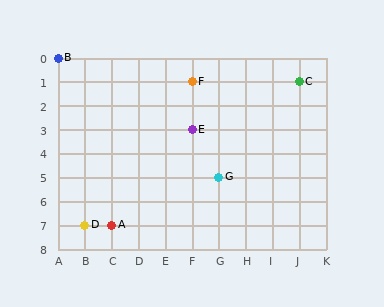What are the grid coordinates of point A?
Point A is at grid coordinates (C, 7).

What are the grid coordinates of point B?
Point B is at grid coordinates (A, 0).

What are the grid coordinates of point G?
Point G is at grid coordinates (G, 5).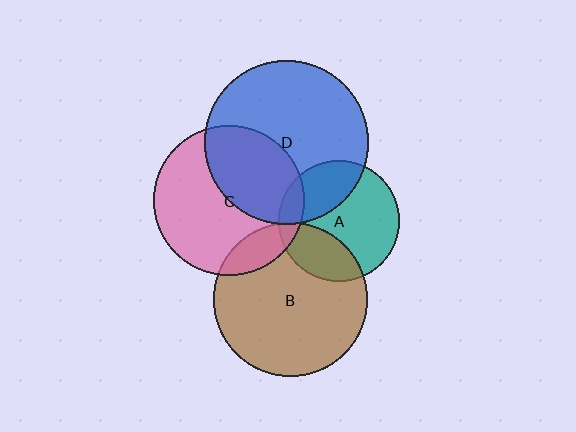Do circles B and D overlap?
Yes.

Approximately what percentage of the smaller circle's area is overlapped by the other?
Approximately 5%.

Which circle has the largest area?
Circle D (blue).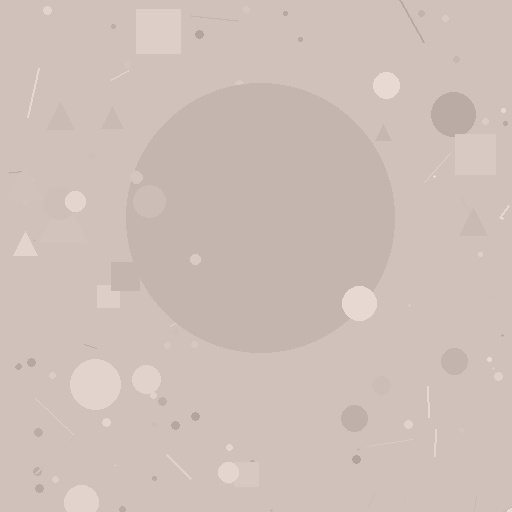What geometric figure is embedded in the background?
A circle is embedded in the background.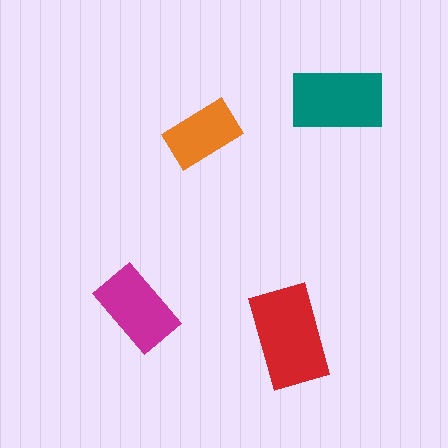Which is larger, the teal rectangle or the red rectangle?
The red one.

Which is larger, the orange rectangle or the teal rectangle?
The teal one.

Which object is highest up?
The teal rectangle is topmost.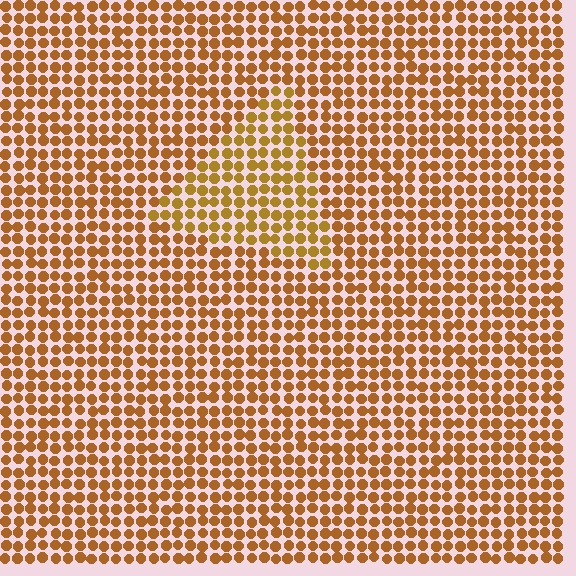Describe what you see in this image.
The image is filled with small brown elements in a uniform arrangement. A triangle-shaped region is visible where the elements are tinted to a slightly different hue, forming a subtle color boundary.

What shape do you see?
I see a triangle.